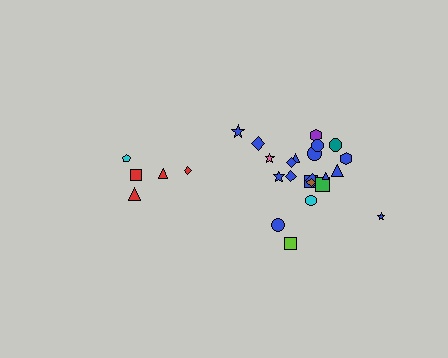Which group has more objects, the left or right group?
The right group.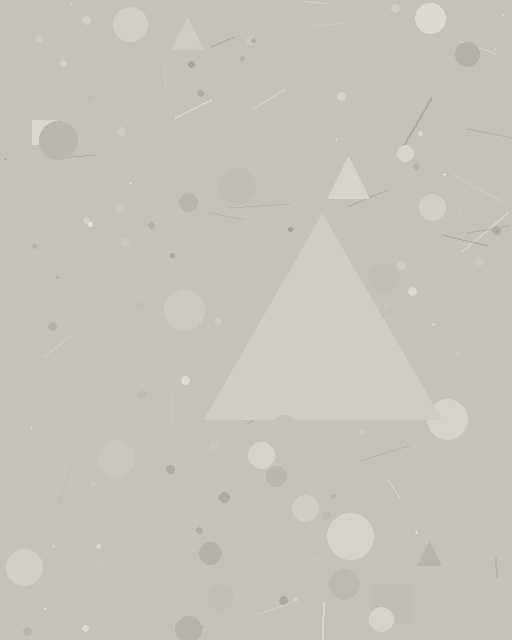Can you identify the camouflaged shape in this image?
The camouflaged shape is a triangle.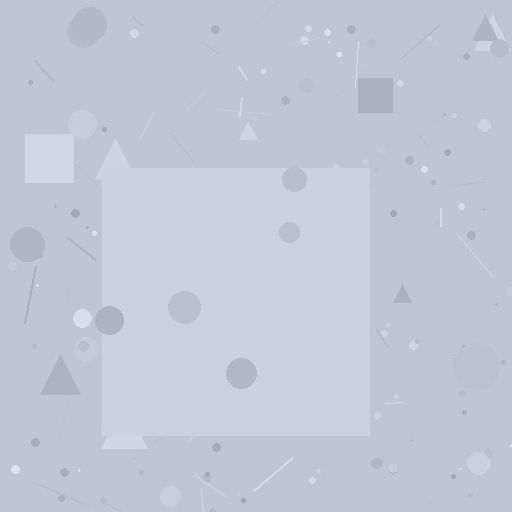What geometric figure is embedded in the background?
A square is embedded in the background.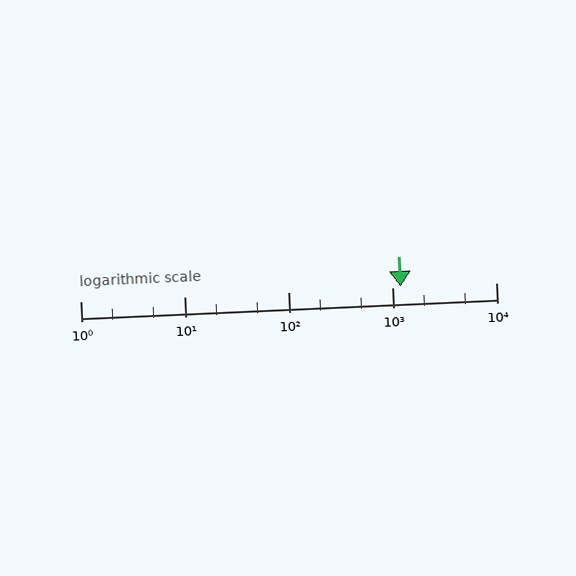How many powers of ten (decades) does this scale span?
The scale spans 4 decades, from 1 to 10000.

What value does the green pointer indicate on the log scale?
The pointer indicates approximately 1200.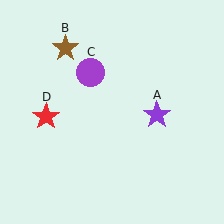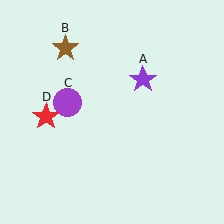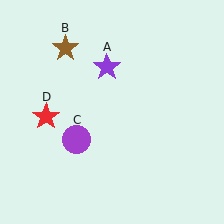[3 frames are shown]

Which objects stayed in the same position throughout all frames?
Brown star (object B) and red star (object D) remained stationary.